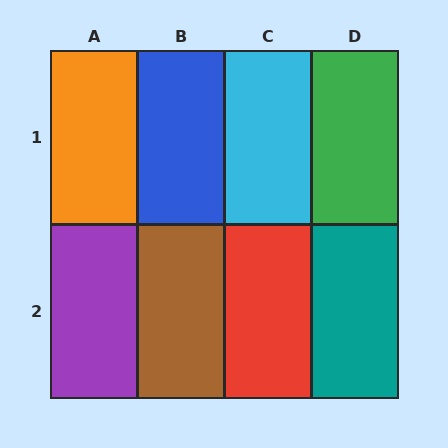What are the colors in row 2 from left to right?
Purple, brown, red, teal.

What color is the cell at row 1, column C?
Cyan.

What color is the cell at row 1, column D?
Green.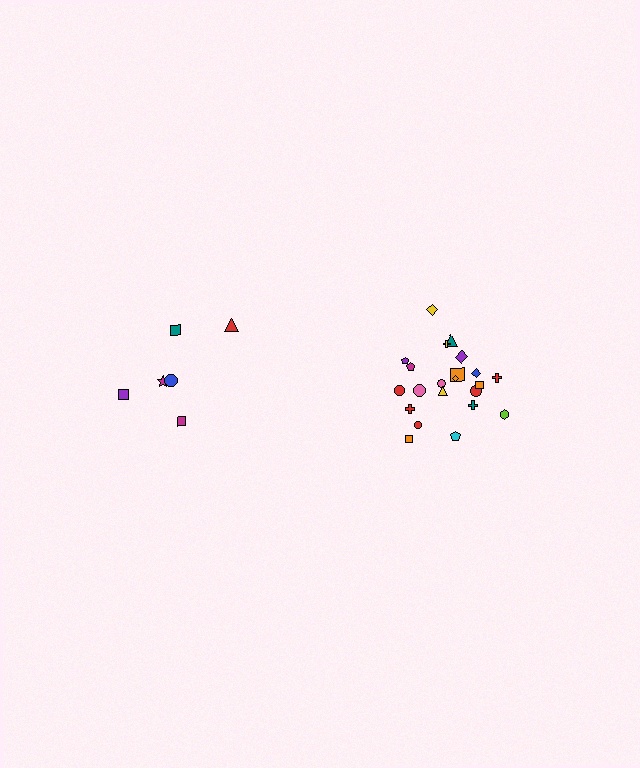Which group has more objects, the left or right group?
The right group.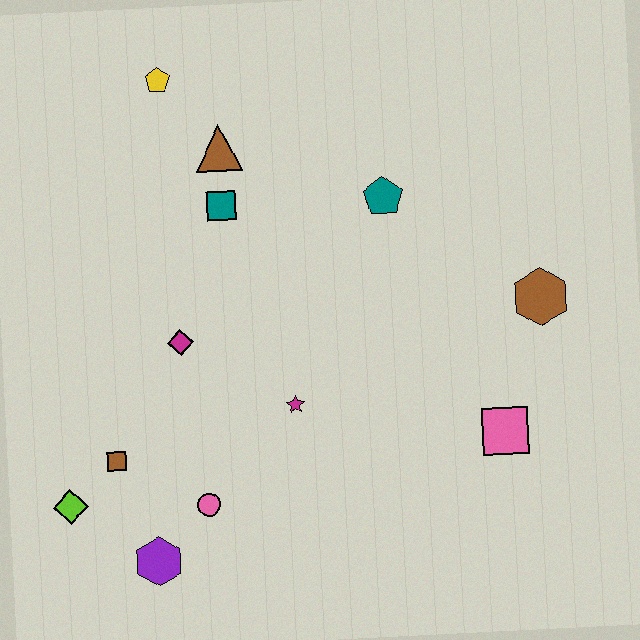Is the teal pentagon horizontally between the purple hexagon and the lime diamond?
No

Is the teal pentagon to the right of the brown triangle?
Yes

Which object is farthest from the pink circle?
The yellow pentagon is farthest from the pink circle.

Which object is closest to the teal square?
The brown triangle is closest to the teal square.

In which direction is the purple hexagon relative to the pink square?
The purple hexagon is to the left of the pink square.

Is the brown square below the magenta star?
Yes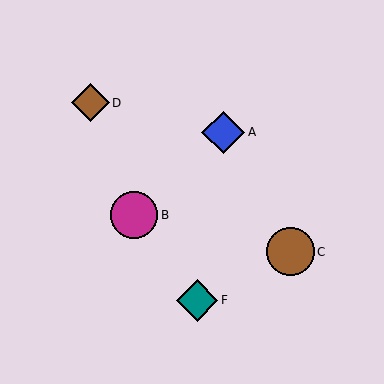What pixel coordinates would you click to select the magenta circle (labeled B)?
Click at (134, 215) to select the magenta circle B.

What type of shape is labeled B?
Shape B is a magenta circle.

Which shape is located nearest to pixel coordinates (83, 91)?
The brown diamond (labeled D) at (90, 103) is nearest to that location.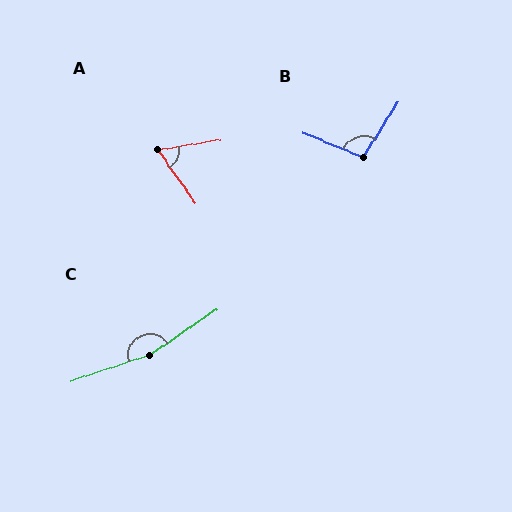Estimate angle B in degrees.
Approximately 100 degrees.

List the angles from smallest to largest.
A (63°), B (100°), C (164°).